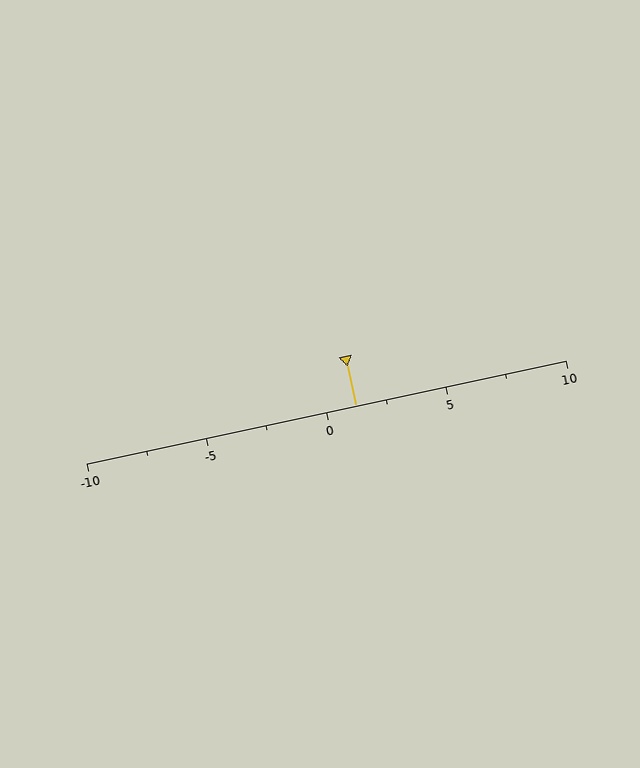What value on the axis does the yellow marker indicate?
The marker indicates approximately 1.2.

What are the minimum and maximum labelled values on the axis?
The axis runs from -10 to 10.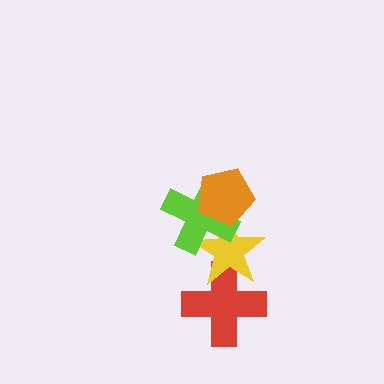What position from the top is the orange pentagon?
The orange pentagon is 1st from the top.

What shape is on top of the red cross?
The yellow star is on top of the red cross.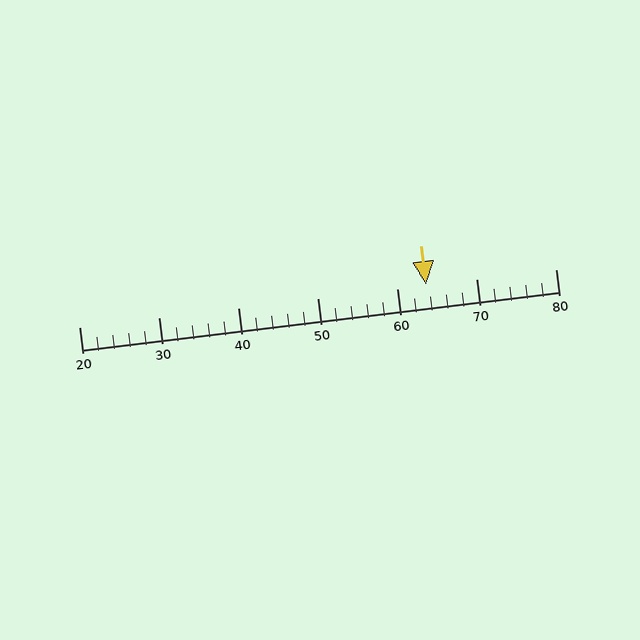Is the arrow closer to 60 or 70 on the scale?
The arrow is closer to 60.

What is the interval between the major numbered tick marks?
The major tick marks are spaced 10 units apart.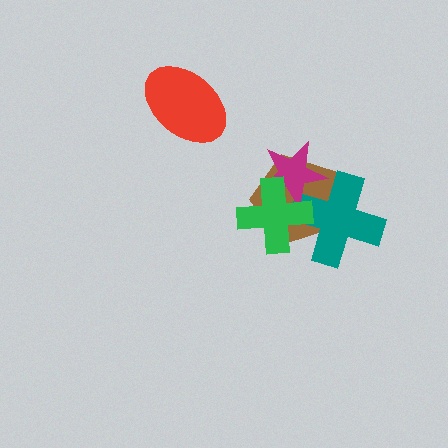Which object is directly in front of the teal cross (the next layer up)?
The magenta star is directly in front of the teal cross.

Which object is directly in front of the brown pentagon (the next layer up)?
The teal cross is directly in front of the brown pentagon.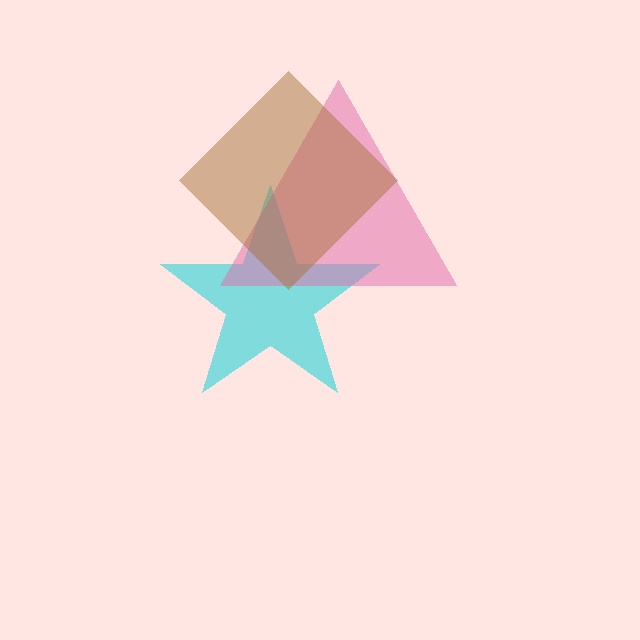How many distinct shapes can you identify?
There are 3 distinct shapes: a cyan star, a pink triangle, a brown diamond.